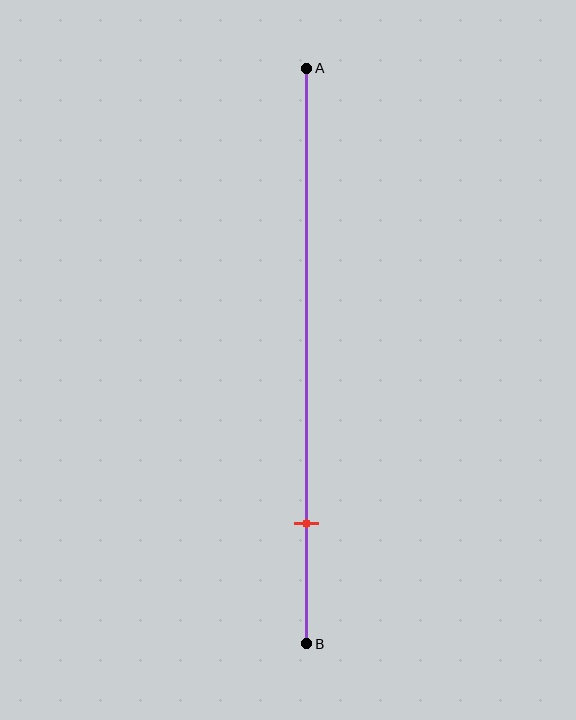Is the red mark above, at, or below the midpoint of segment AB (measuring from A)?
The red mark is below the midpoint of segment AB.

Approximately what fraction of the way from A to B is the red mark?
The red mark is approximately 80% of the way from A to B.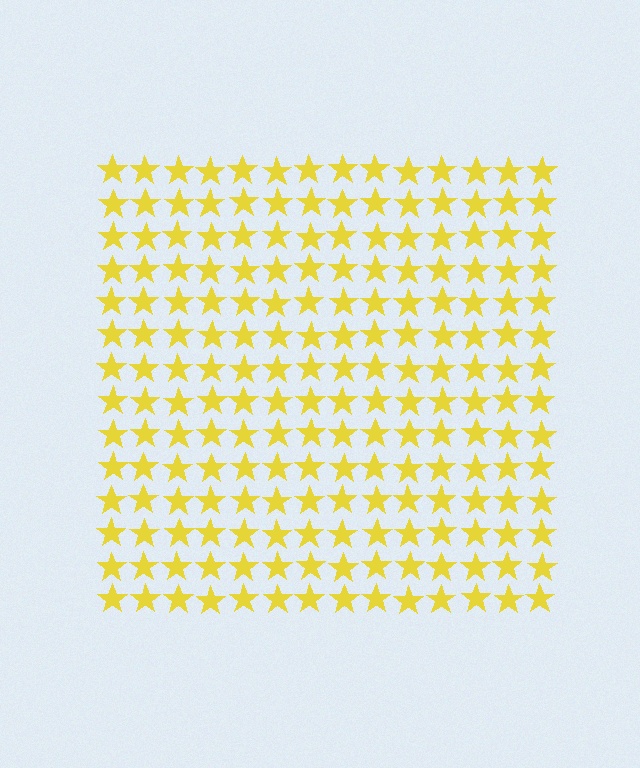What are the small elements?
The small elements are stars.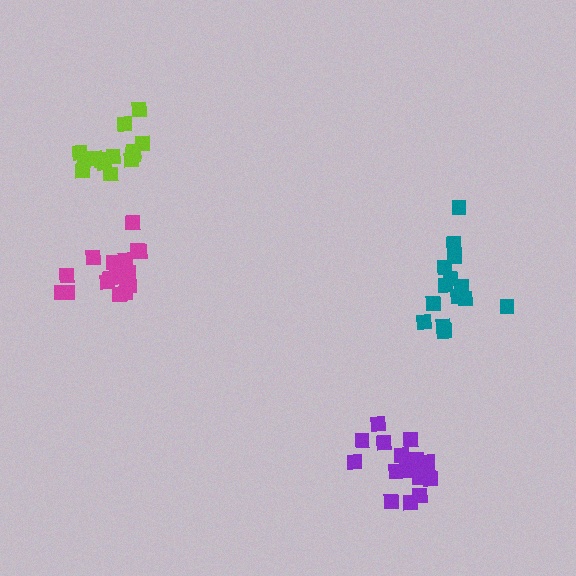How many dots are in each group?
Group 1: 19 dots, Group 2: 18 dots, Group 3: 14 dots, Group 4: 14 dots (65 total).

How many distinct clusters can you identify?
There are 4 distinct clusters.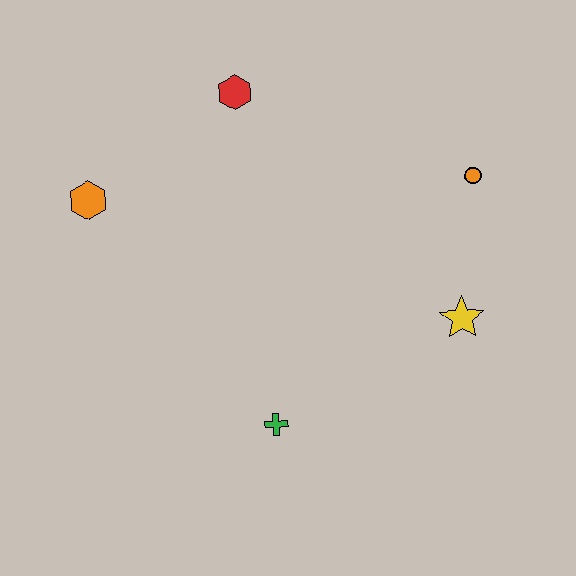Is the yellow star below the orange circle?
Yes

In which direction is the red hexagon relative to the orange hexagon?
The red hexagon is to the right of the orange hexagon.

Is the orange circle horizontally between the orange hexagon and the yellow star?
No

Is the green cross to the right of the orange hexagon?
Yes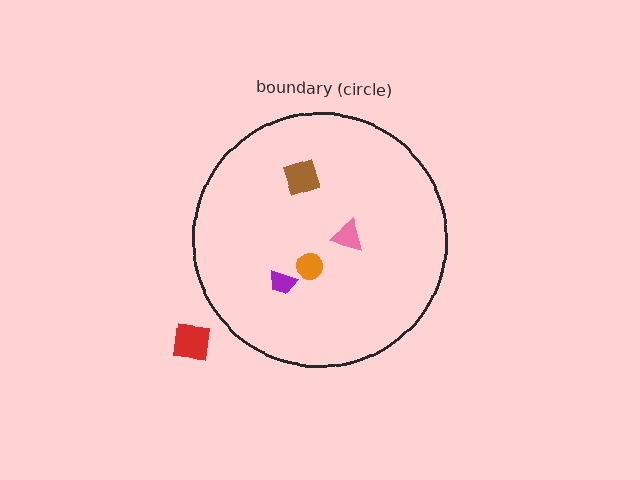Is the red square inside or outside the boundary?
Outside.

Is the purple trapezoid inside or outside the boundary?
Inside.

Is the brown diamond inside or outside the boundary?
Inside.